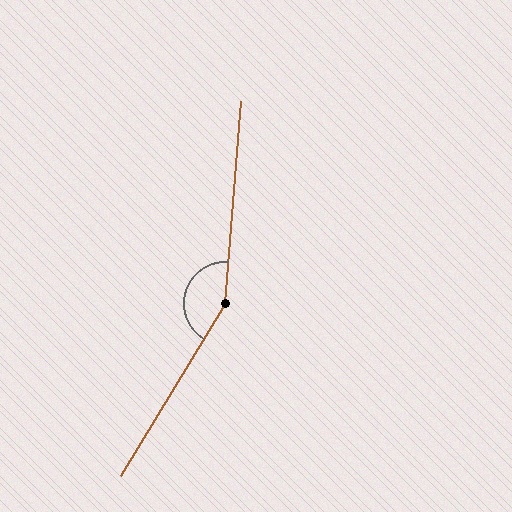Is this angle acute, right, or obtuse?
It is obtuse.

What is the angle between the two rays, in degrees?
Approximately 153 degrees.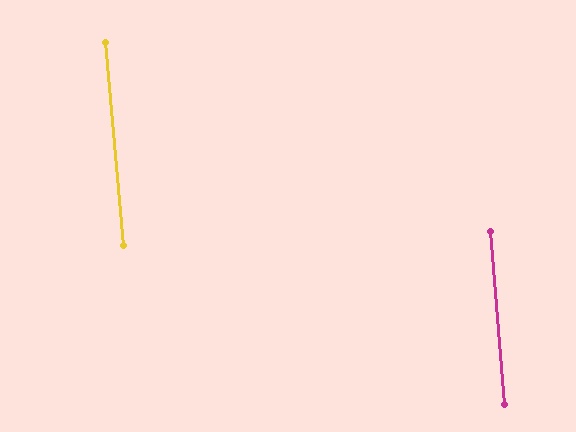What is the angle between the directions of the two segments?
Approximately 1 degree.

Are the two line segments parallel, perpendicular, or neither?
Parallel — their directions differ by only 0.5°.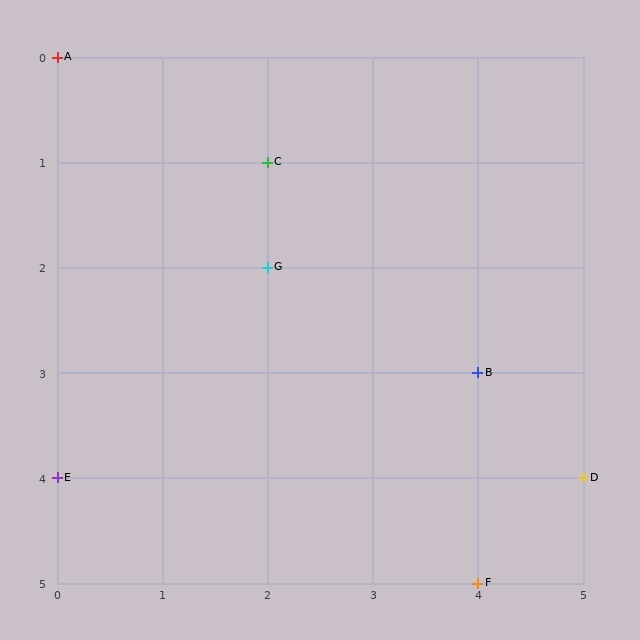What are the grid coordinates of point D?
Point D is at grid coordinates (5, 4).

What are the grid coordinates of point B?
Point B is at grid coordinates (4, 3).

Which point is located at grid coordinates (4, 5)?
Point F is at (4, 5).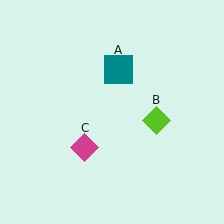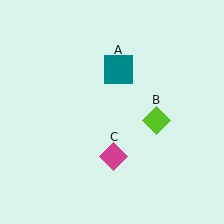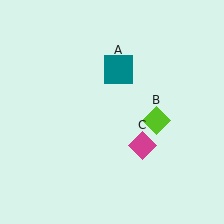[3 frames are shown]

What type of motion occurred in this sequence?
The magenta diamond (object C) rotated counterclockwise around the center of the scene.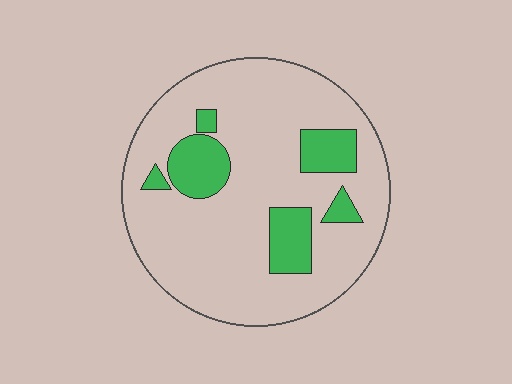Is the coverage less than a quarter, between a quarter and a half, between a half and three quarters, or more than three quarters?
Less than a quarter.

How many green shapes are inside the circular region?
6.